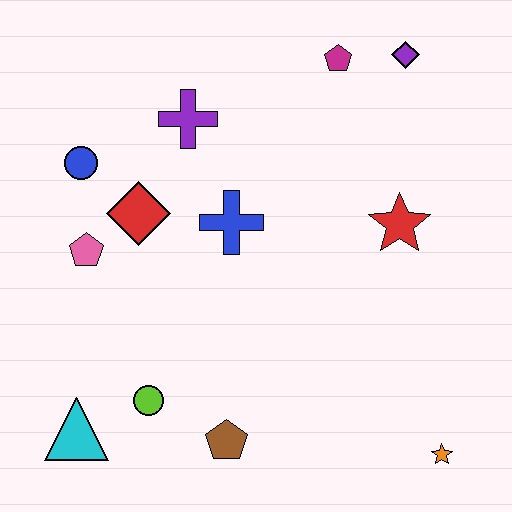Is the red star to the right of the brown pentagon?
Yes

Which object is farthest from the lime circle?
The purple diamond is farthest from the lime circle.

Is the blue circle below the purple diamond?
Yes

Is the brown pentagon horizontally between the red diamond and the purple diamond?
Yes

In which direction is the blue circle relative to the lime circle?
The blue circle is above the lime circle.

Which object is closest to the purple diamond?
The magenta pentagon is closest to the purple diamond.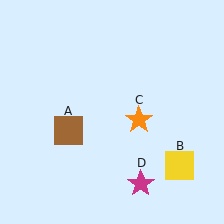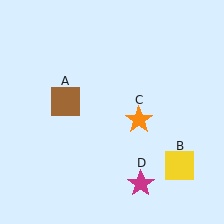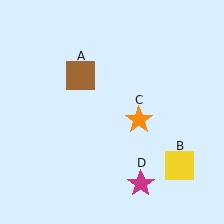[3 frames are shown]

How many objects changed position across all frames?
1 object changed position: brown square (object A).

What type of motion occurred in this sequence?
The brown square (object A) rotated clockwise around the center of the scene.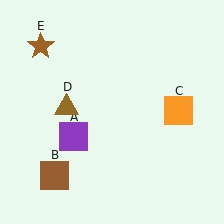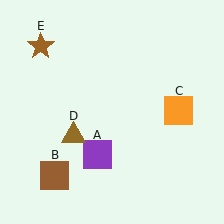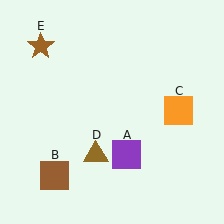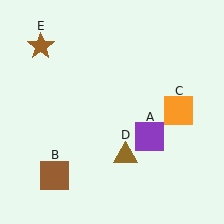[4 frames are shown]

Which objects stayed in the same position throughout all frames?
Brown square (object B) and orange square (object C) and brown star (object E) remained stationary.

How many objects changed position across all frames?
2 objects changed position: purple square (object A), brown triangle (object D).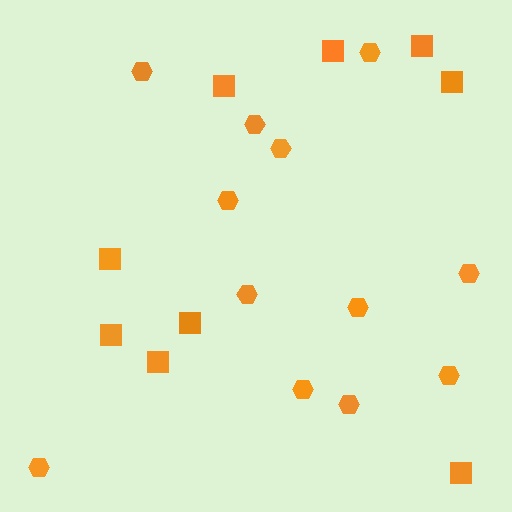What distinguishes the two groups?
There are 2 groups: one group of hexagons (12) and one group of squares (9).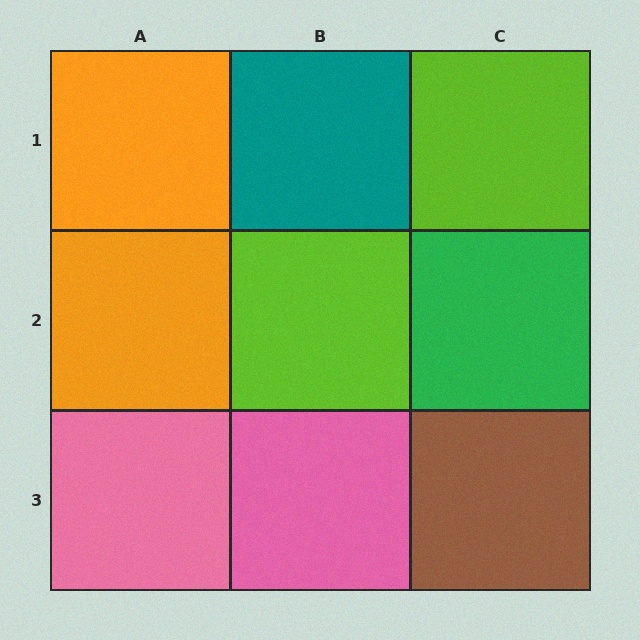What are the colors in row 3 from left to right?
Pink, pink, brown.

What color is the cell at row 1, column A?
Orange.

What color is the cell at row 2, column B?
Lime.